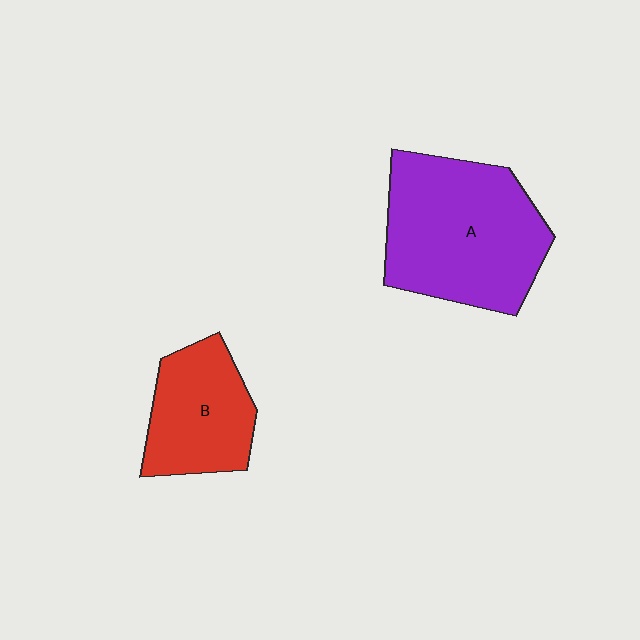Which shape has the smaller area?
Shape B (red).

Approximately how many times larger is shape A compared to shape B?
Approximately 1.7 times.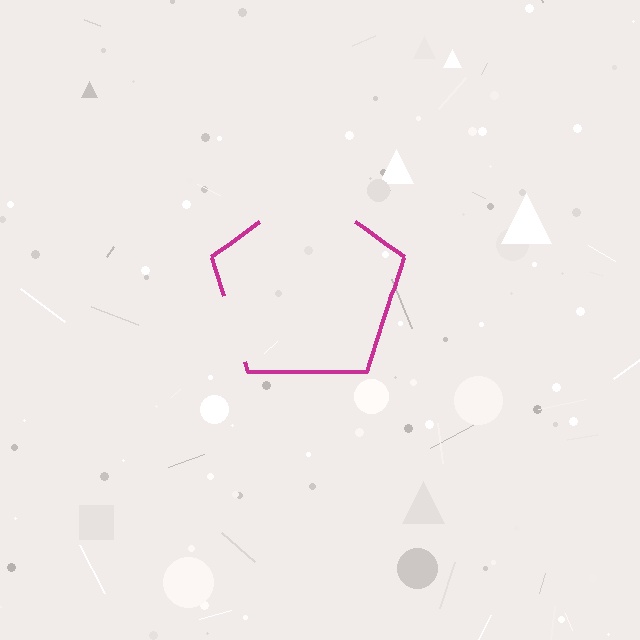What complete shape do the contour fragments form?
The contour fragments form a pentagon.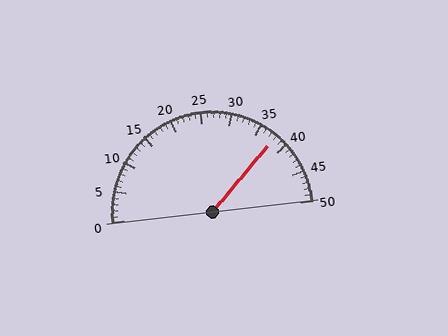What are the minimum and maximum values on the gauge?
The gauge ranges from 0 to 50.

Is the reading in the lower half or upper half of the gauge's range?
The reading is in the upper half of the range (0 to 50).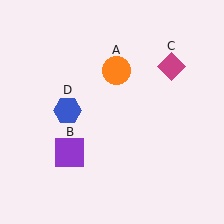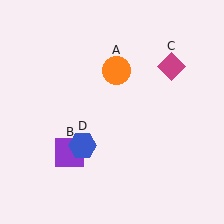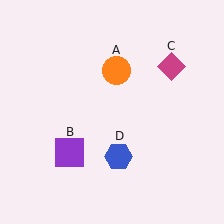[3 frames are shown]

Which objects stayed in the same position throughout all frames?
Orange circle (object A) and purple square (object B) and magenta diamond (object C) remained stationary.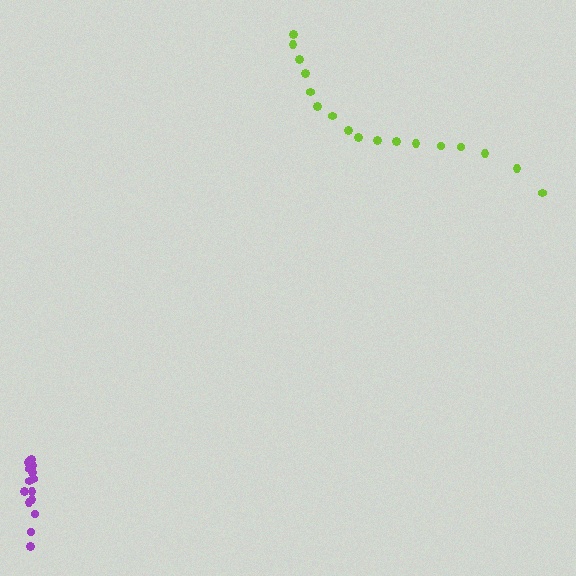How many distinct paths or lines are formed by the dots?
There are 2 distinct paths.